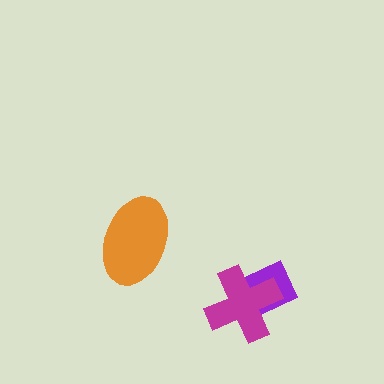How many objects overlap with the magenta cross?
1 object overlaps with the magenta cross.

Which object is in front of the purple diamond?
The magenta cross is in front of the purple diamond.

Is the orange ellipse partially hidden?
No, no other shape covers it.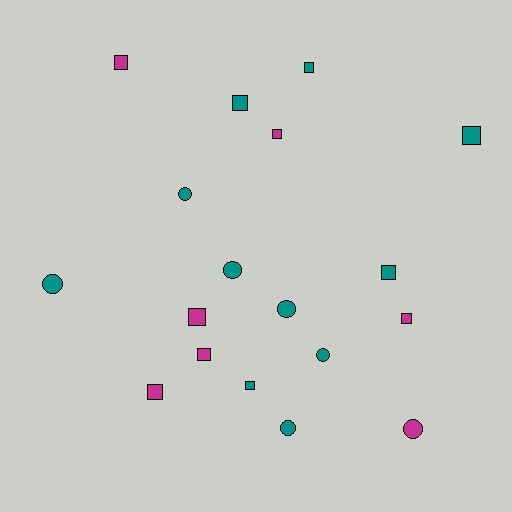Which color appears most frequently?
Teal, with 11 objects.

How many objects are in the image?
There are 18 objects.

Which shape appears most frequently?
Square, with 11 objects.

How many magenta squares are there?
There are 6 magenta squares.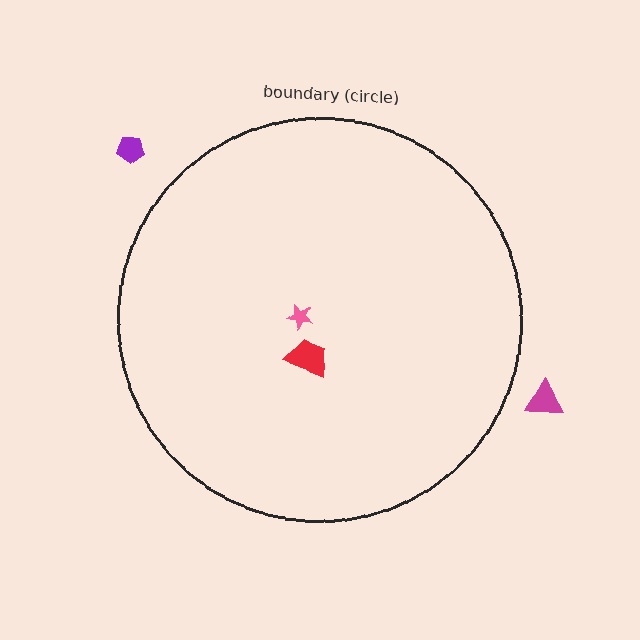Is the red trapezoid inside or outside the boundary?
Inside.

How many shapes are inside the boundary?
2 inside, 2 outside.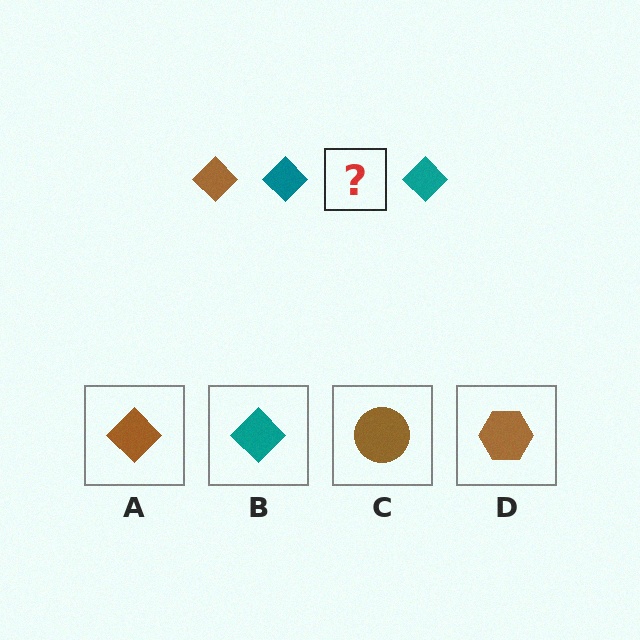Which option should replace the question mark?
Option A.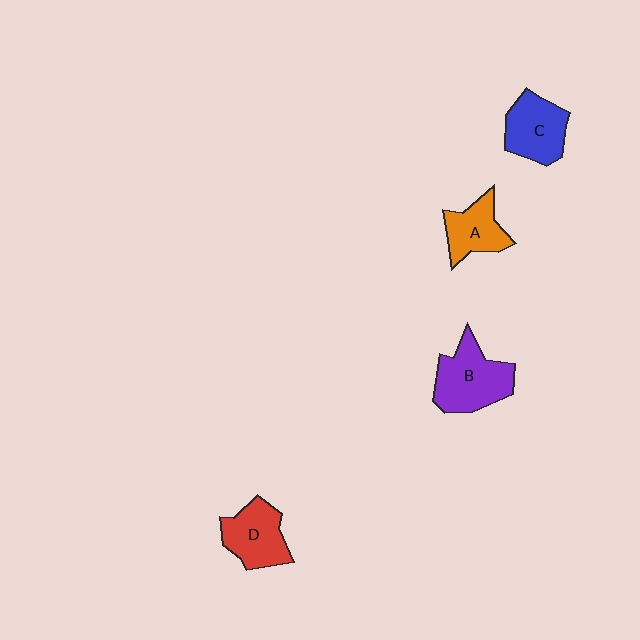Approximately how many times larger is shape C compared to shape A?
Approximately 1.2 times.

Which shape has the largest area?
Shape B (purple).